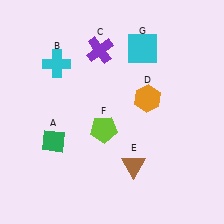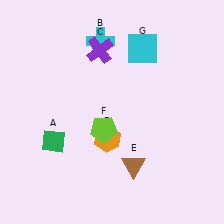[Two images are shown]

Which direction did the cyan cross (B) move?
The cyan cross (B) moved right.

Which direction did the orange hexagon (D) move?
The orange hexagon (D) moved down.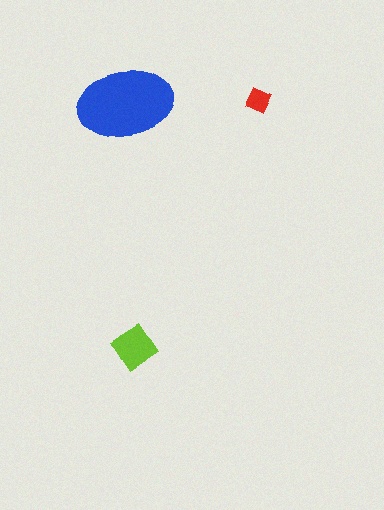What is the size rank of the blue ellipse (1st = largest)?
1st.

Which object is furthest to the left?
The lime diamond is leftmost.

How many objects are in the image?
There are 3 objects in the image.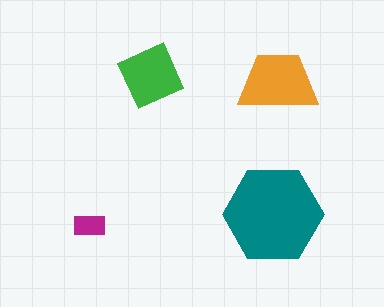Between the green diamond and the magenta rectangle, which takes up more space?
The green diamond.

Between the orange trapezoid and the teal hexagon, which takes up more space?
The teal hexagon.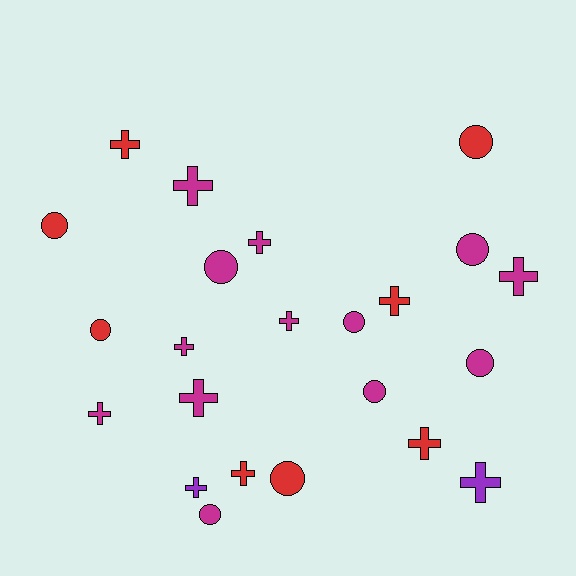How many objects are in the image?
There are 23 objects.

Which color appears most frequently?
Magenta, with 13 objects.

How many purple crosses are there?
There are 2 purple crosses.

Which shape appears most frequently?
Cross, with 13 objects.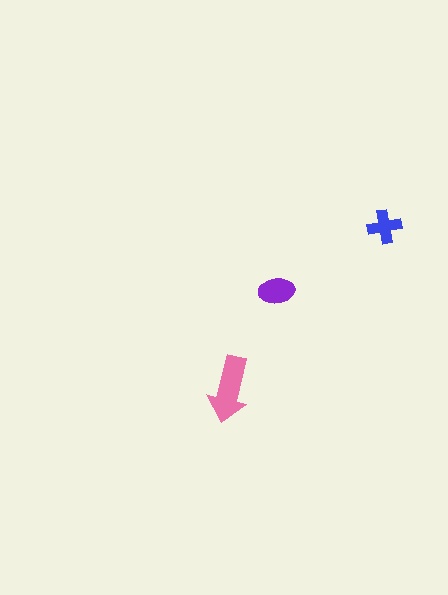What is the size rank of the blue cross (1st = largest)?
3rd.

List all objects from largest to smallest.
The pink arrow, the purple ellipse, the blue cross.